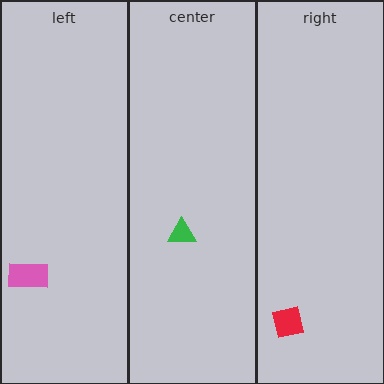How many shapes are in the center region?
1.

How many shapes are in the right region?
1.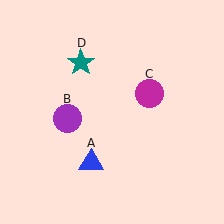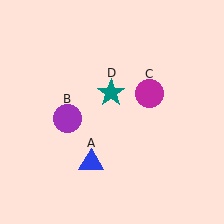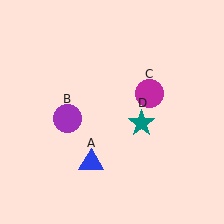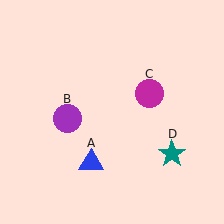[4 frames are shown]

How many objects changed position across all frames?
1 object changed position: teal star (object D).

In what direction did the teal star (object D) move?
The teal star (object D) moved down and to the right.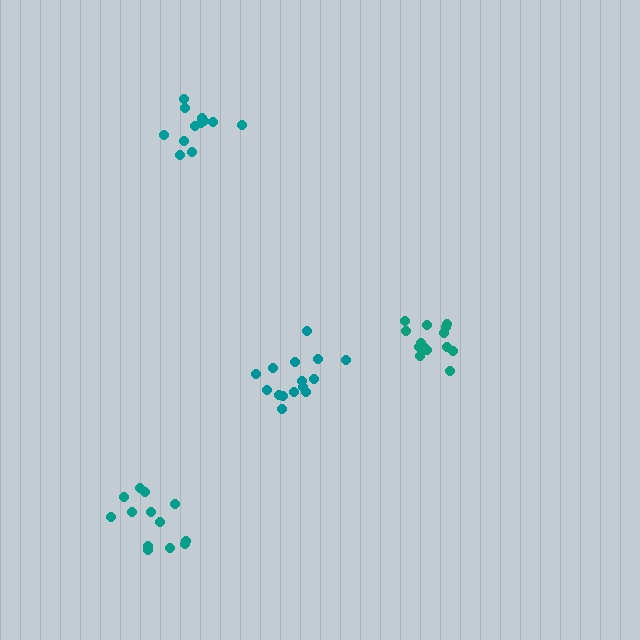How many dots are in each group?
Group 1: 13 dots, Group 2: 15 dots, Group 3: 12 dots, Group 4: 14 dots (54 total).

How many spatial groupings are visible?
There are 4 spatial groupings.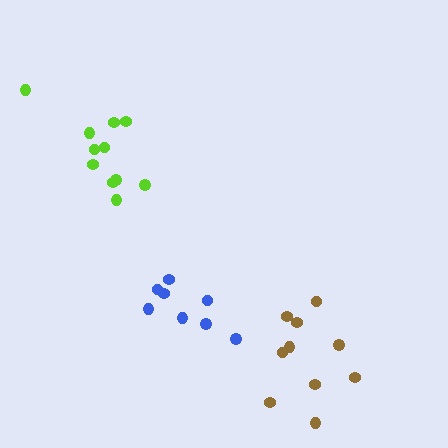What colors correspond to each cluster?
The clusters are colored: lime, brown, blue.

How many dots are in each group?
Group 1: 11 dots, Group 2: 10 dots, Group 3: 8 dots (29 total).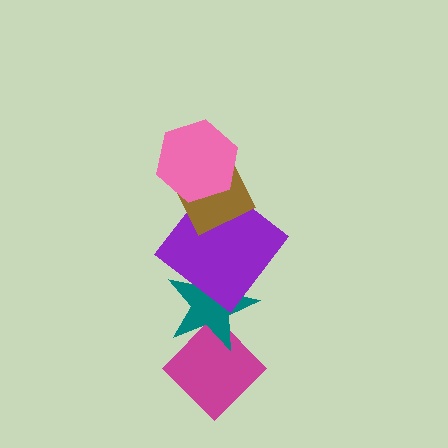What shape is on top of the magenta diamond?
The teal star is on top of the magenta diamond.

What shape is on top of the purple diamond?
The brown diamond is on top of the purple diamond.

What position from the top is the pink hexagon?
The pink hexagon is 1st from the top.